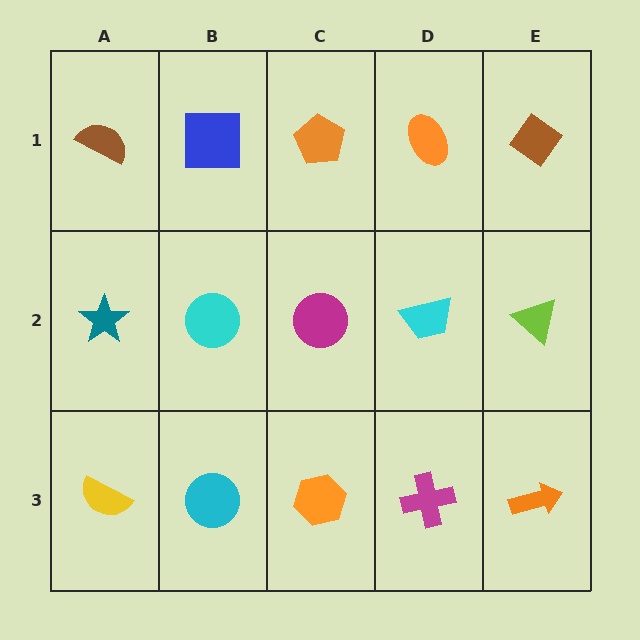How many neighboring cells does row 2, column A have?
3.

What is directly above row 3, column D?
A cyan trapezoid.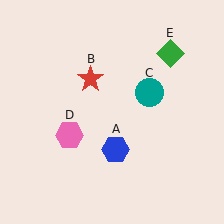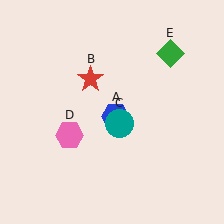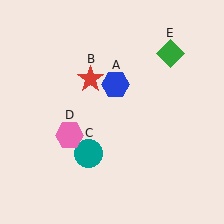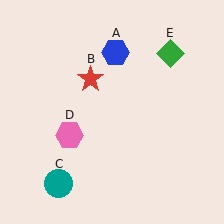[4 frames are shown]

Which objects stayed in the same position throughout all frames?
Red star (object B) and pink hexagon (object D) and green diamond (object E) remained stationary.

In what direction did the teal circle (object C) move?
The teal circle (object C) moved down and to the left.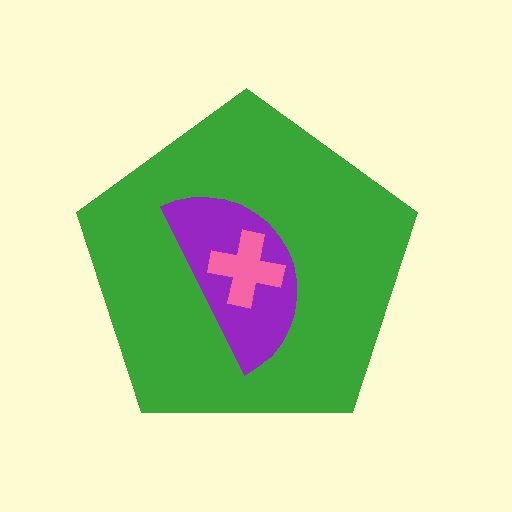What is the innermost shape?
The pink cross.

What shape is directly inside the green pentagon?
The purple semicircle.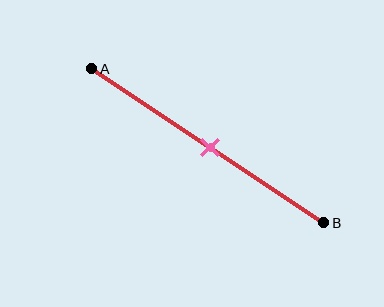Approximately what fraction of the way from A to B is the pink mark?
The pink mark is approximately 50% of the way from A to B.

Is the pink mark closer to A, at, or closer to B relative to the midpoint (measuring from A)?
The pink mark is approximately at the midpoint of segment AB.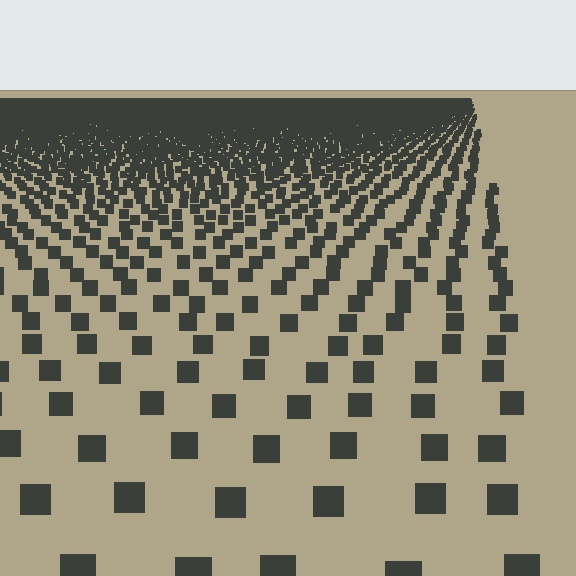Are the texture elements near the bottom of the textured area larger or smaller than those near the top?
Larger. Near the bottom, elements are closer to the viewer and appear at a bigger on-screen size.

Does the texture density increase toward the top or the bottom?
Density increases toward the top.